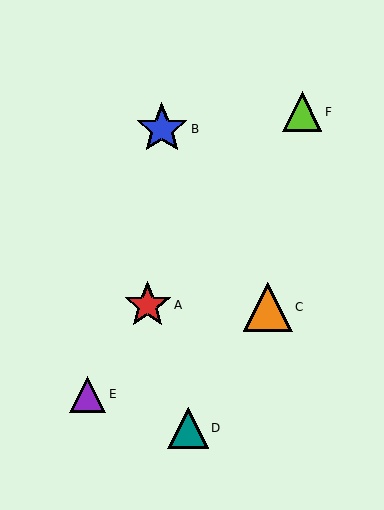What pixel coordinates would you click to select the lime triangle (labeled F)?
Click at (302, 112) to select the lime triangle F.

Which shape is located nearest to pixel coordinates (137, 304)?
The red star (labeled A) at (148, 305) is nearest to that location.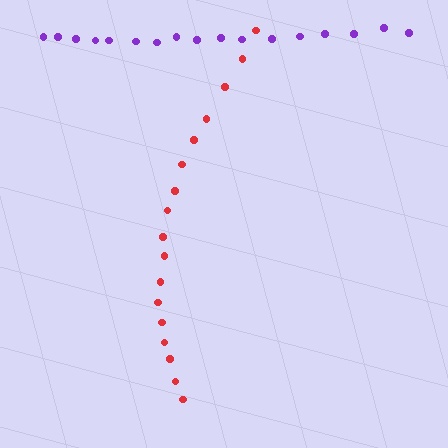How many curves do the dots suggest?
There are 2 distinct paths.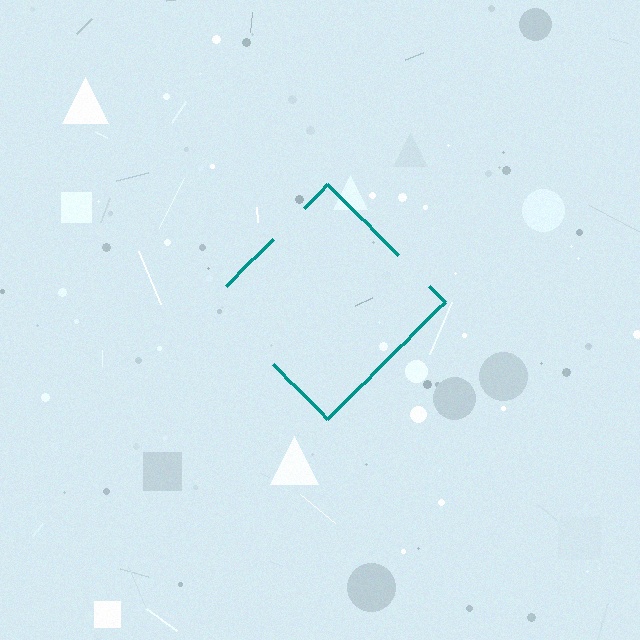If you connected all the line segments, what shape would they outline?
They would outline a diamond.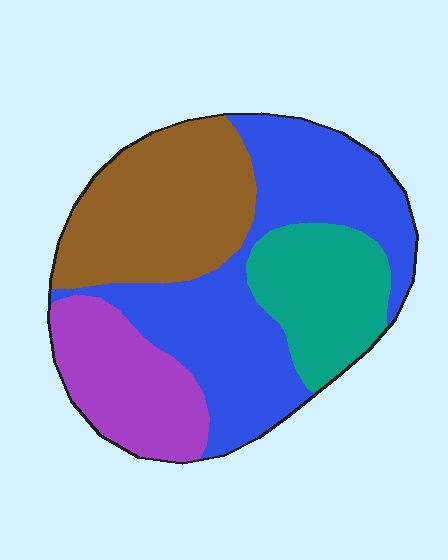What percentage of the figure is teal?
Teal takes up about one sixth (1/6) of the figure.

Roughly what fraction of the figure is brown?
Brown covers around 25% of the figure.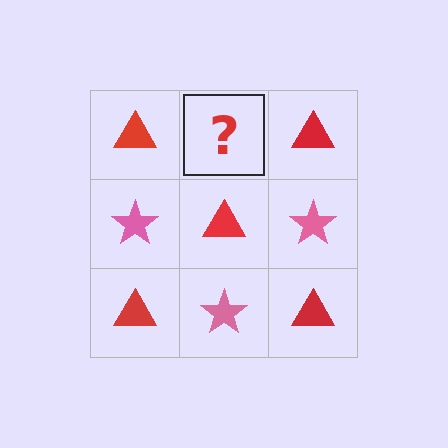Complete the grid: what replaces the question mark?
The question mark should be replaced with a pink star.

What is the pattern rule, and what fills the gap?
The rule is that it alternates red triangle and pink star in a checkerboard pattern. The gap should be filled with a pink star.